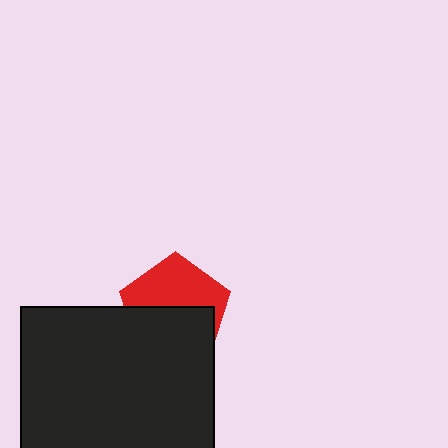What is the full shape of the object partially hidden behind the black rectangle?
The partially hidden object is a red pentagon.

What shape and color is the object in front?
The object in front is a black rectangle.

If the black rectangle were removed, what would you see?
You would see the complete red pentagon.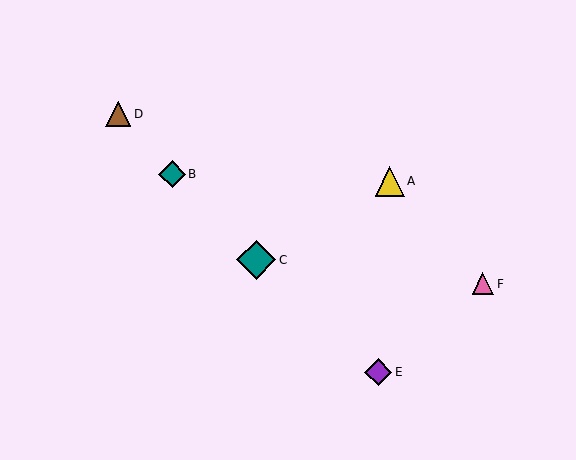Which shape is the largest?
The teal diamond (labeled C) is the largest.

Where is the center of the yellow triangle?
The center of the yellow triangle is at (390, 181).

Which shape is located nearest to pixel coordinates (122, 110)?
The brown triangle (labeled D) at (118, 114) is nearest to that location.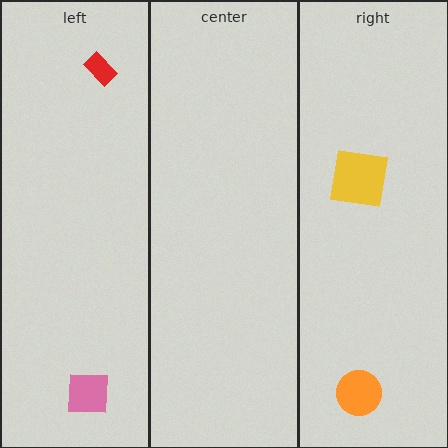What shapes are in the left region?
The pink square, the red rectangle.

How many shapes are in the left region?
2.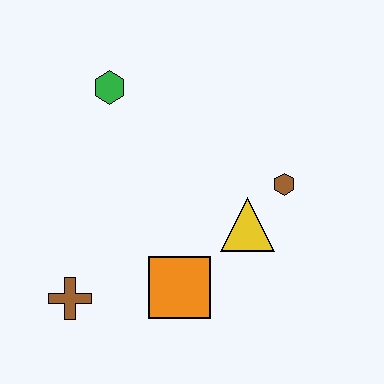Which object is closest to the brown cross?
The orange square is closest to the brown cross.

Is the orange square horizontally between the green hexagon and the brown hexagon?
Yes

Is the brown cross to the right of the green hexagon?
No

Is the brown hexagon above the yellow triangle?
Yes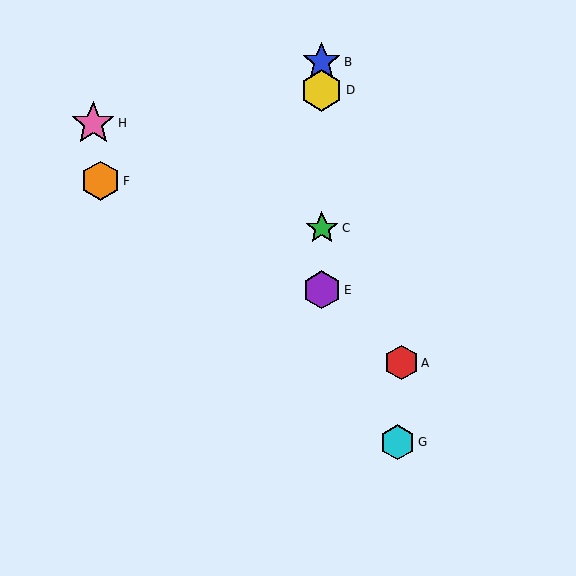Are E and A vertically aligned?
No, E is at x≈322 and A is at x≈401.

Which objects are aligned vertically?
Objects B, C, D, E are aligned vertically.